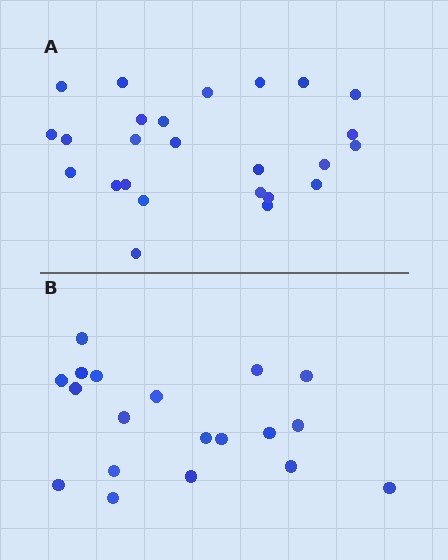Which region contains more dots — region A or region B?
Region A (the top region) has more dots.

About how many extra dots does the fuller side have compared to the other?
Region A has about 6 more dots than region B.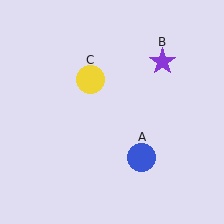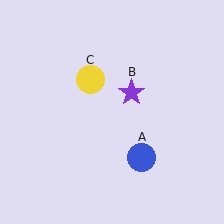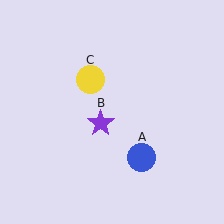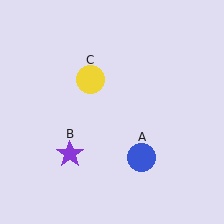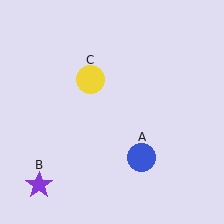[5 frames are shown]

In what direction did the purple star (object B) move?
The purple star (object B) moved down and to the left.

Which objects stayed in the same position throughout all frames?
Blue circle (object A) and yellow circle (object C) remained stationary.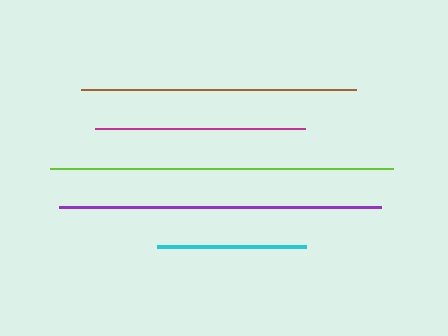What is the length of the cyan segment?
The cyan segment is approximately 149 pixels long.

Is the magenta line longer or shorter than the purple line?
The purple line is longer than the magenta line.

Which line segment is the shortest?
The cyan line is the shortest at approximately 149 pixels.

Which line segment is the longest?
The lime line is the longest at approximately 343 pixels.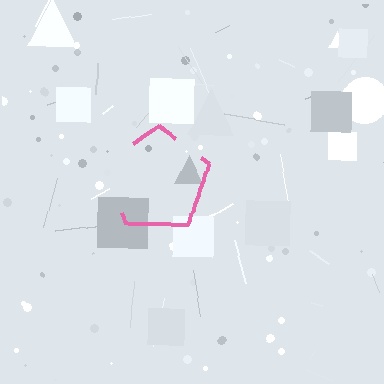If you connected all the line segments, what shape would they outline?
They would outline a pentagon.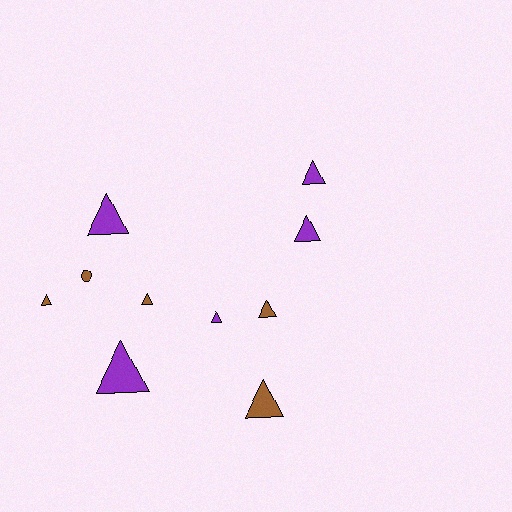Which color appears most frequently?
Purple, with 5 objects.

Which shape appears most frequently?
Triangle, with 9 objects.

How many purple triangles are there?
There are 5 purple triangles.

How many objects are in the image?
There are 10 objects.